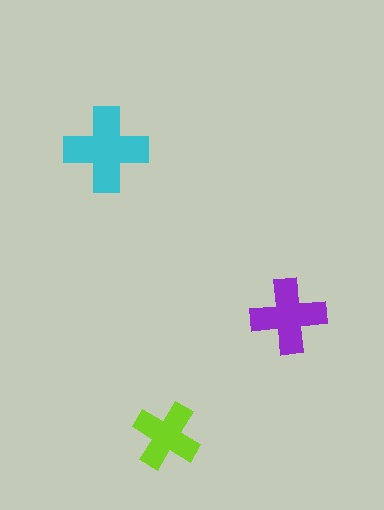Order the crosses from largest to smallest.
the cyan one, the purple one, the lime one.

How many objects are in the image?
There are 3 objects in the image.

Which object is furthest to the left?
The cyan cross is leftmost.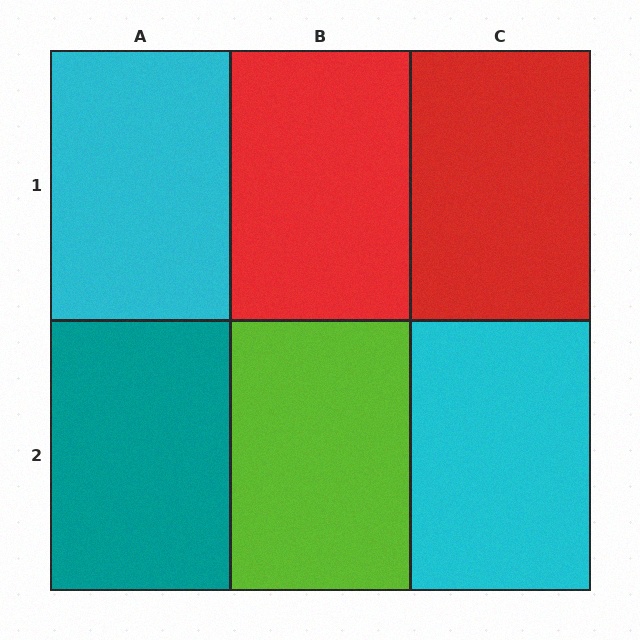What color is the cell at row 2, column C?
Cyan.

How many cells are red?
2 cells are red.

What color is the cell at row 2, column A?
Teal.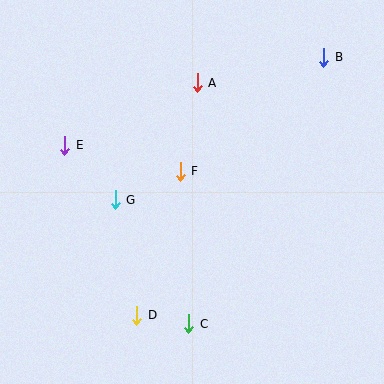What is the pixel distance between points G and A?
The distance between G and A is 143 pixels.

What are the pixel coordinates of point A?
Point A is at (197, 83).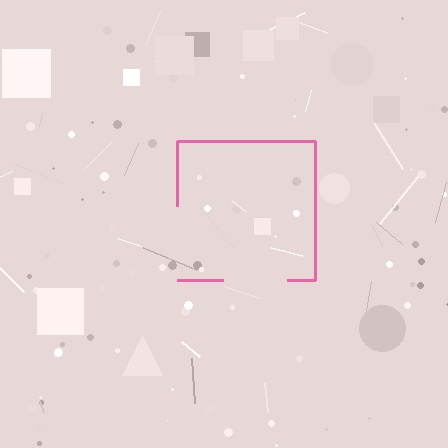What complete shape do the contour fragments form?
The contour fragments form a square.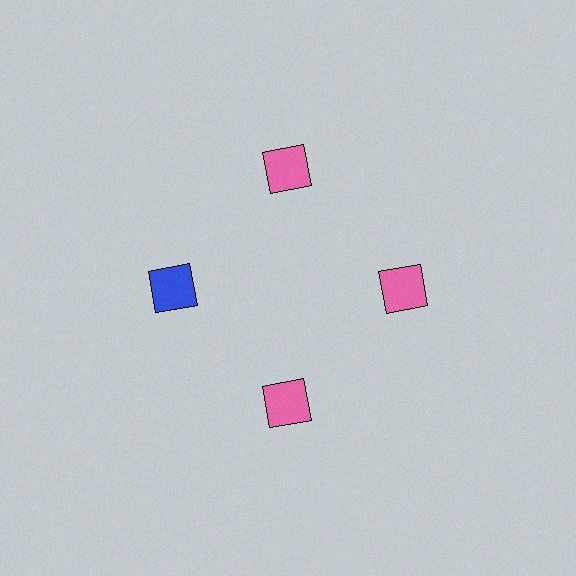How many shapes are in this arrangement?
There are 4 shapes arranged in a ring pattern.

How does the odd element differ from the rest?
It has a different color: blue instead of pink.